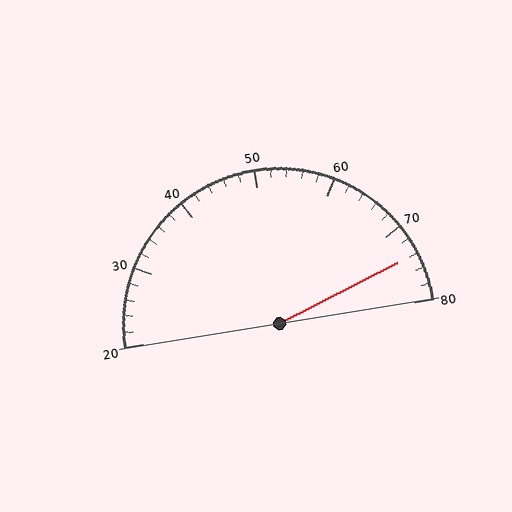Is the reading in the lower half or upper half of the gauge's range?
The reading is in the upper half of the range (20 to 80).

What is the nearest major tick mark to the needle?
The nearest major tick mark is 70.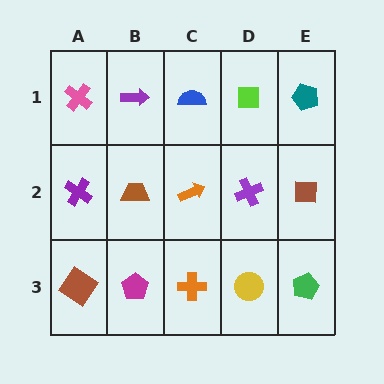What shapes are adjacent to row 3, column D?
A purple cross (row 2, column D), an orange cross (row 3, column C), a green pentagon (row 3, column E).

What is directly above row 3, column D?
A purple cross.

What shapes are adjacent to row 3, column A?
A purple cross (row 2, column A), a magenta pentagon (row 3, column B).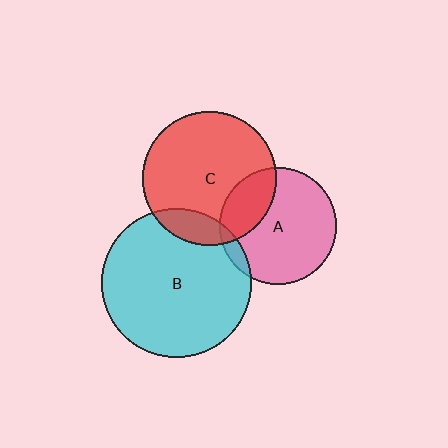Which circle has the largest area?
Circle B (cyan).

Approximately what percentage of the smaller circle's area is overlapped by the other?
Approximately 5%.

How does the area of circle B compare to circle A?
Approximately 1.6 times.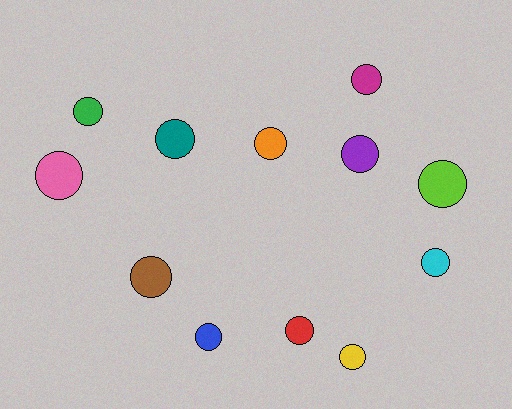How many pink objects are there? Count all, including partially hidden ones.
There is 1 pink object.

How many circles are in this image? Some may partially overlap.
There are 12 circles.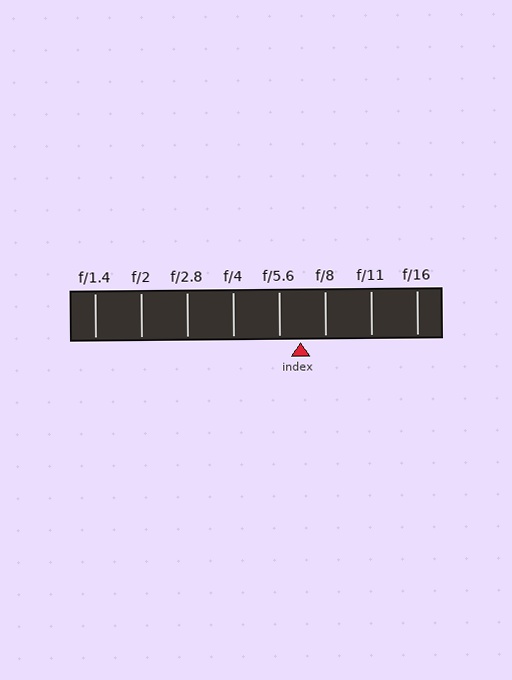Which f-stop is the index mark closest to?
The index mark is closest to f/5.6.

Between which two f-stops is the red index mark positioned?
The index mark is between f/5.6 and f/8.